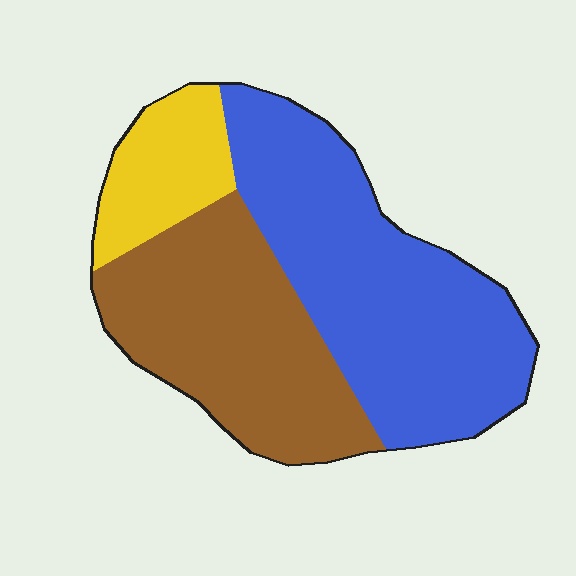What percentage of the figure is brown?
Brown covers roughly 35% of the figure.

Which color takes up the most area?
Blue, at roughly 50%.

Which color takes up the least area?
Yellow, at roughly 15%.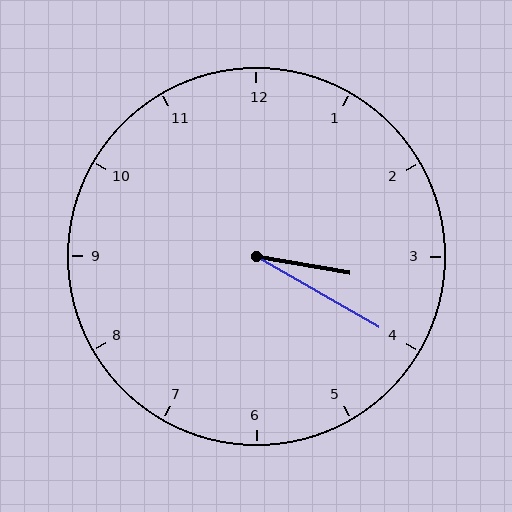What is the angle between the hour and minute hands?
Approximately 20 degrees.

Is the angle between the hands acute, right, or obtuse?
It is acute.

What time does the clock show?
3:20.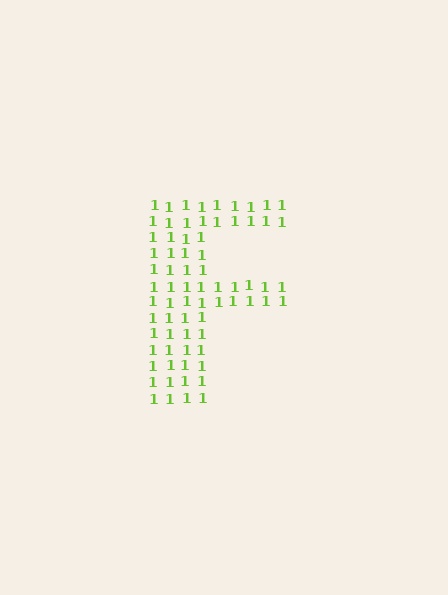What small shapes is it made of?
It is made of small digit 1's.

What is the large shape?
The large shape is the letter F.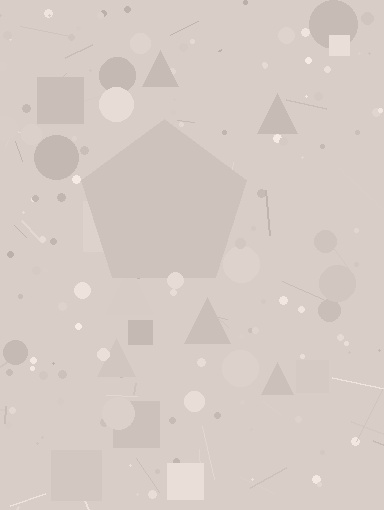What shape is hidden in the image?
A pentagon is hidden in the image.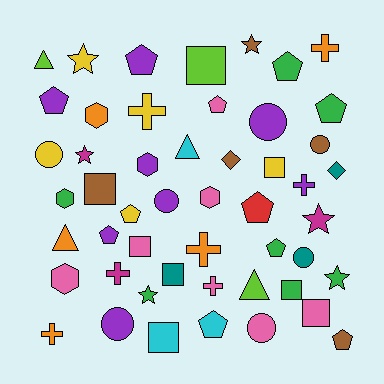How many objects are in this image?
There are 50 objects.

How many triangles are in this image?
There are 4 triangles.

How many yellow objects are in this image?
There are 5 yellow objects.